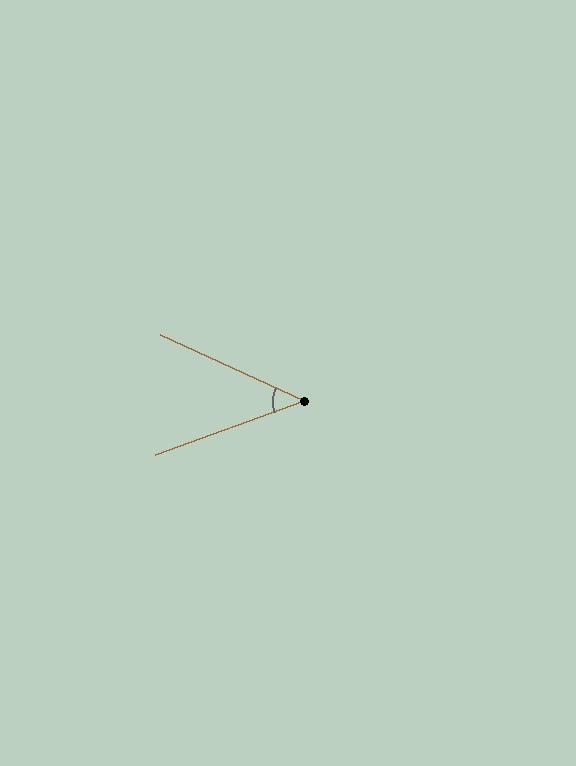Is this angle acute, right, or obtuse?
It is acute.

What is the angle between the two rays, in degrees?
Approximately 44 degrees.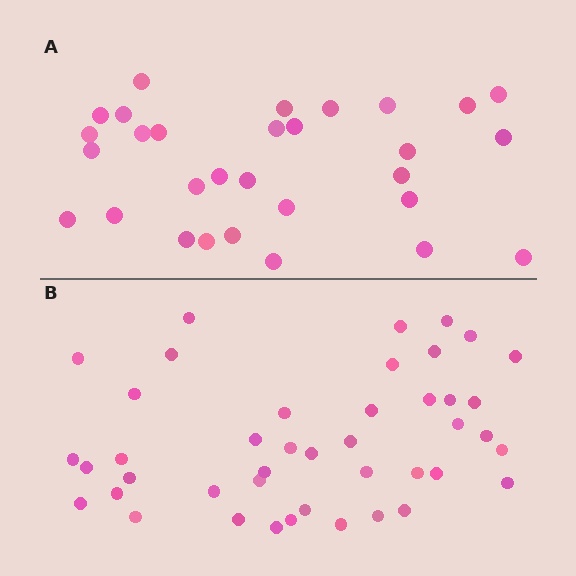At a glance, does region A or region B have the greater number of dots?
Region B (the bottom region) has more dots.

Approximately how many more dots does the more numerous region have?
Region B has approximately 15 more dots than region A.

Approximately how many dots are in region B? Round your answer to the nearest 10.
About 40 dots. (The exact count is 43, which rounds to 40.)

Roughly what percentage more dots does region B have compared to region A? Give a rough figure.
About 45% more.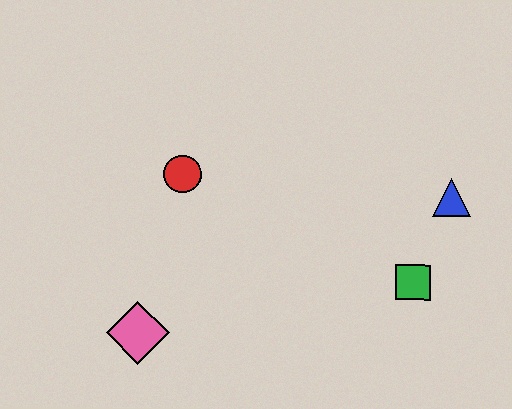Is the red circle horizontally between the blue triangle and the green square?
No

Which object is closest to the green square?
The blue triangle is closest to the green square.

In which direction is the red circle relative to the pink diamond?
The red circle is above the pink diamond.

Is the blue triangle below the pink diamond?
No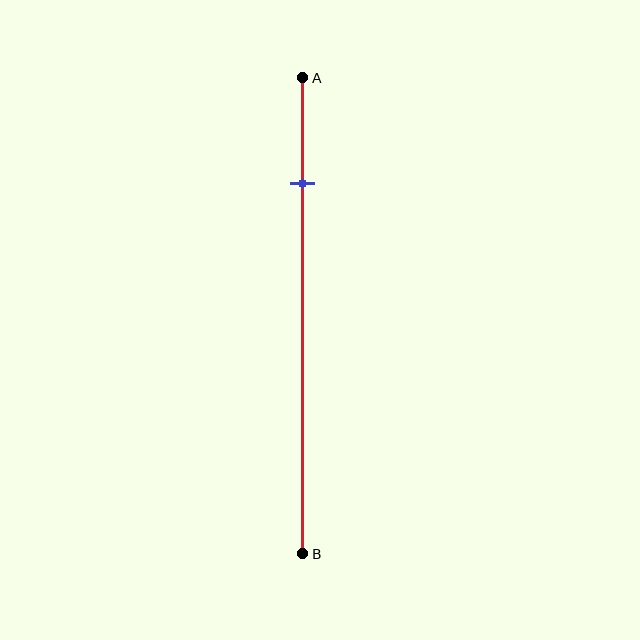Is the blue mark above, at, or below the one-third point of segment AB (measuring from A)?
The blue mark is above the one-third point of segment AB.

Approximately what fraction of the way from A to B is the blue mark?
The blue mark is approximately 20% of the way from A to B.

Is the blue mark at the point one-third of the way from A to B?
No, the mark is at about 20% from A, not at the 33% one-third point.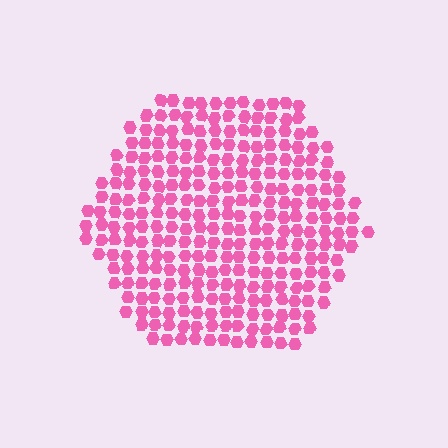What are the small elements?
The small elements are hexagons.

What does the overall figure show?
The overall figure shows a hexagon.